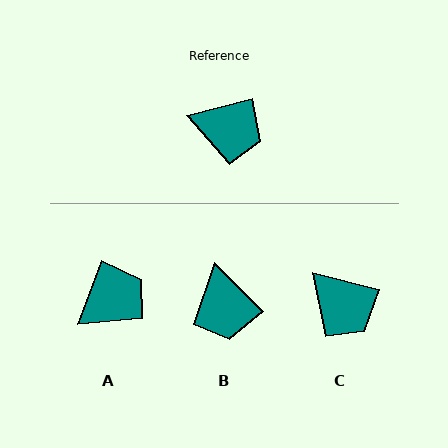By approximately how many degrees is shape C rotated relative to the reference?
Approximately 29 degrees clockwise.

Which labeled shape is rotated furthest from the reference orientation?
B, about 60 degrees away.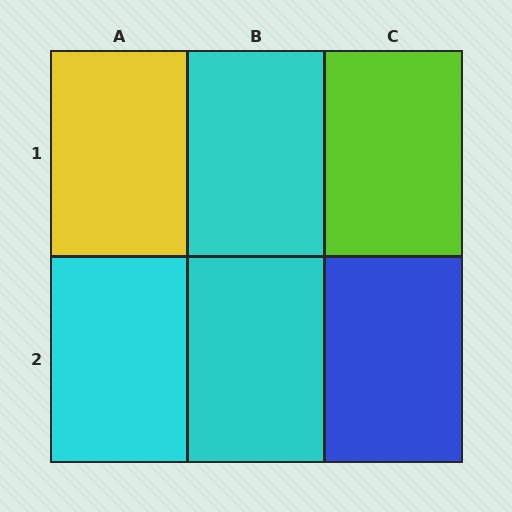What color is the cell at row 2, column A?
Cyan.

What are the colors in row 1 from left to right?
Yellow, cyan, lime.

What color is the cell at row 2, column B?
Cyan.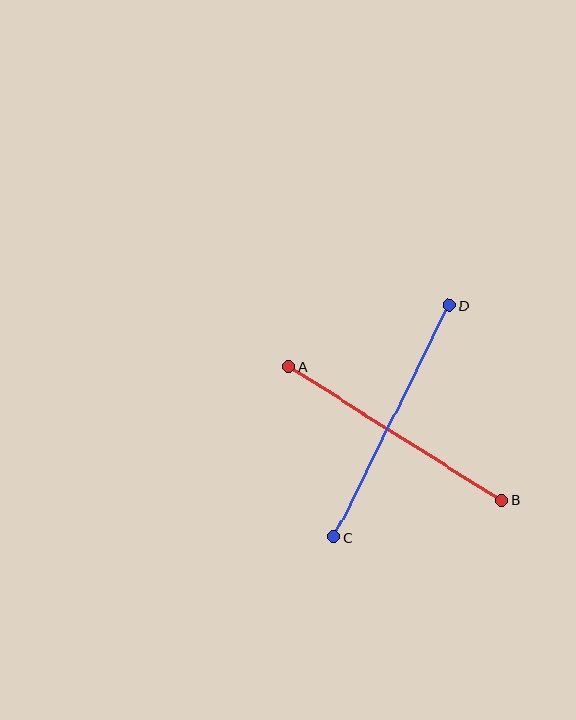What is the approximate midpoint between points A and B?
The midpoint is at approximately (395, 434) pixels.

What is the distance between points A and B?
The distance is approximately 251 pixels.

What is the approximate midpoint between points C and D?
The midpoint is at approximately (392, 421) pixels.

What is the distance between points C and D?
The distance is approximately 259 pixels.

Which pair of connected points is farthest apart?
Points C and D are farthest apart.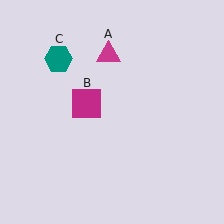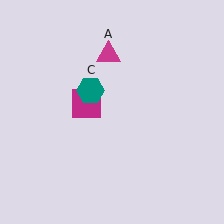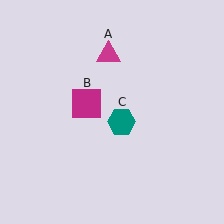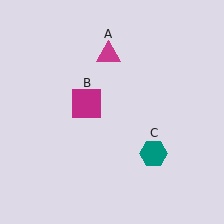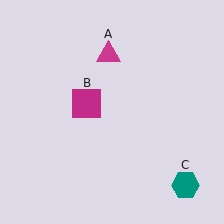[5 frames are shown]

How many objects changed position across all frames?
1 object changed position: teal hexagon (object C).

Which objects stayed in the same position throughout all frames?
Magenta triangle (object A) and magenta square (object B) remained stationary.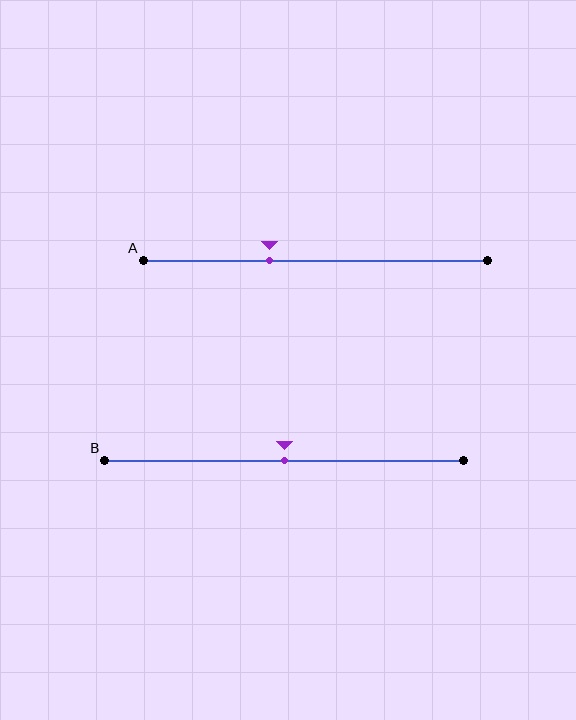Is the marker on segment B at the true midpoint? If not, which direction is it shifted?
Yes, the marker on segment B is at the true midpoint.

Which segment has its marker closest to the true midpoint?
Segment B has its marker closest to the true midpoint.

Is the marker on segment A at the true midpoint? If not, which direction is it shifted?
No, the marker on segment A is shifted to the left by about 13% of the segment length.